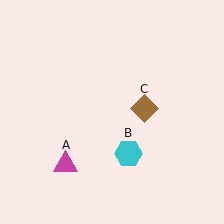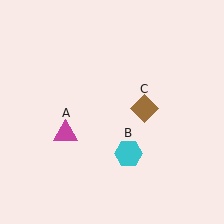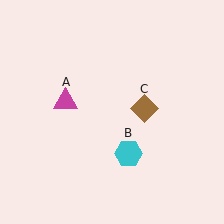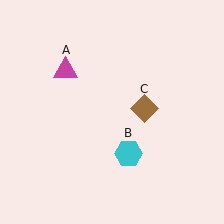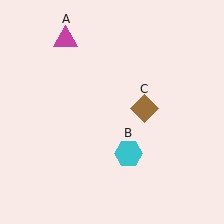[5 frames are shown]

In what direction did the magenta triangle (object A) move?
The magenta triangle (object A) moved up.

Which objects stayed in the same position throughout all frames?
Cyan hexagon (object B) and brown diamond (object C) remained stationary.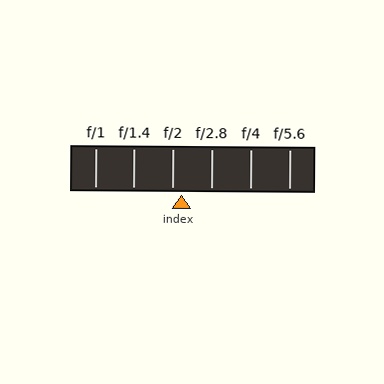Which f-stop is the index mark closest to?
The index mark is closest to f/2.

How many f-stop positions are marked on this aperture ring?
There are 6 f-stop positions marked.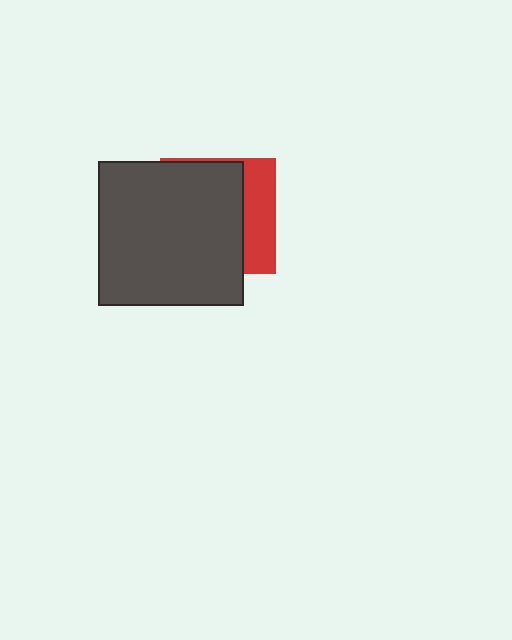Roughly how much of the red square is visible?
A small part of it is visible (roughly 30%).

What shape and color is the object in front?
The object in front is a dark gray square.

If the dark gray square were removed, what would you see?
You would see the complete red square.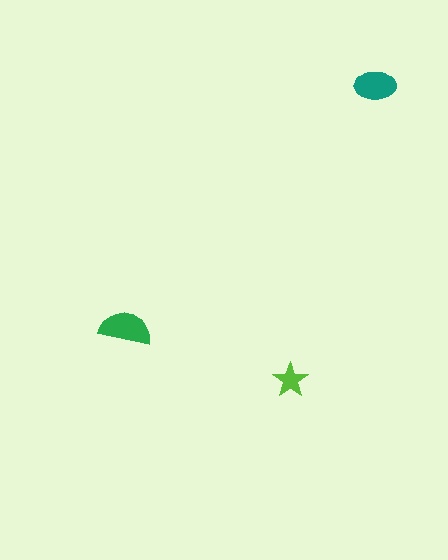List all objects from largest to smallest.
The green semicircle, the teal ellipse, the lime star.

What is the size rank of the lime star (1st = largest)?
3rd.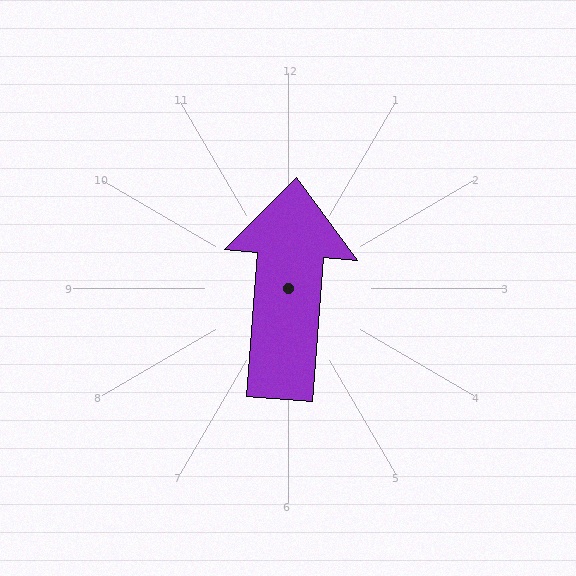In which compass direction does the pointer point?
North.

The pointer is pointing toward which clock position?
Roughly 12 o'clock.